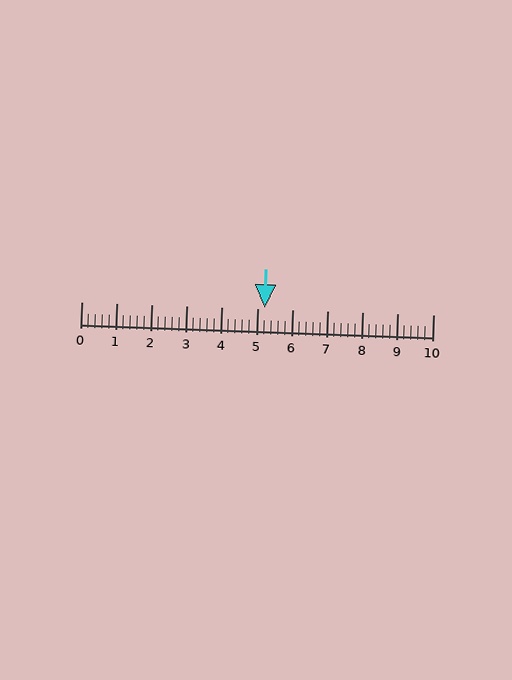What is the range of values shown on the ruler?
The ruler shows values from 0 to 10.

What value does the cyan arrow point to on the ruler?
The cyan arrow points to approximately 5.2.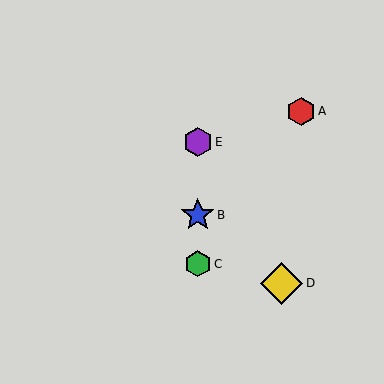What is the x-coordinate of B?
Object B is at x≈198.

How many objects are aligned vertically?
3 objects (B, C, E) are aligned vertically.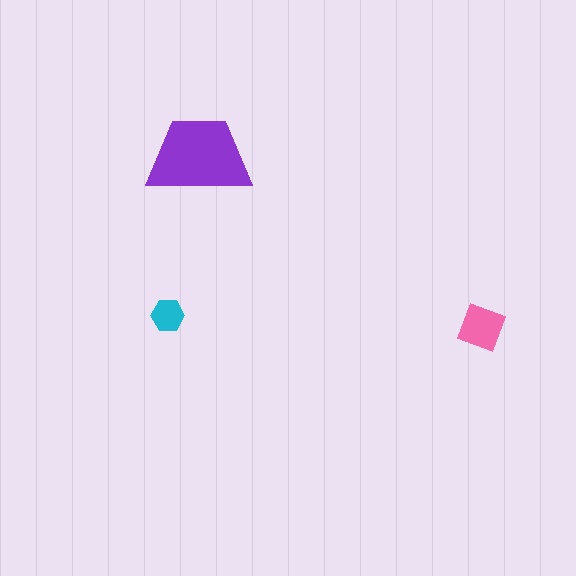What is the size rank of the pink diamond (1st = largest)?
2nd.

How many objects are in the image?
There are 3 objects in the image.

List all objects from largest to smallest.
The purple trapezoid, the pink diamond, the cyan hexagon.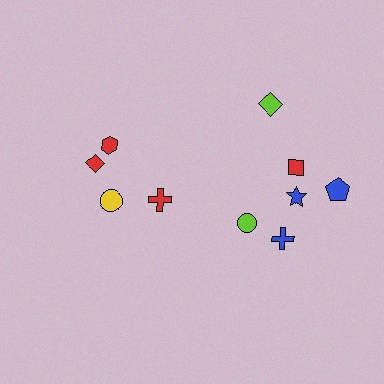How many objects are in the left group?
There are 4 objects.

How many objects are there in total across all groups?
There are 10 objects.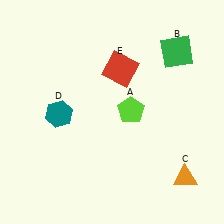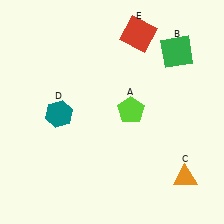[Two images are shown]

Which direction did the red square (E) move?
The red square (E) moved up.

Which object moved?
The red square (E) moved up.